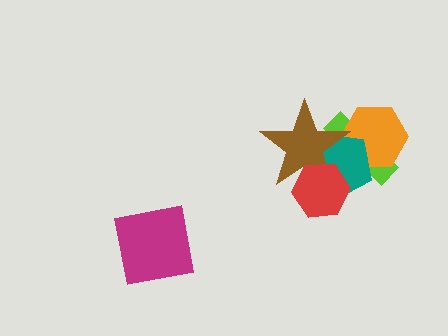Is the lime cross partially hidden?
Yes, it is partially covered by another shape.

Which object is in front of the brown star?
The red hexagon is in front of the brown star.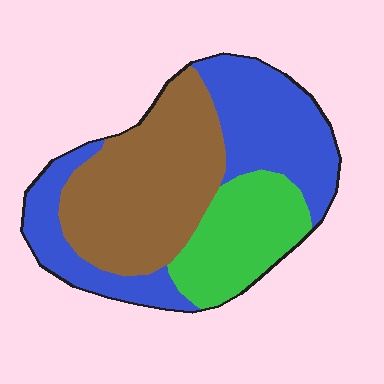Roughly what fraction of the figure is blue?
Blue covers around 40% of the figure.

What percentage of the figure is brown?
Brown takes up between a third and a half of the figure.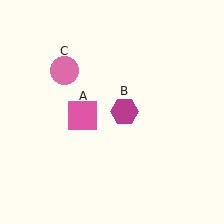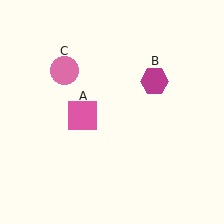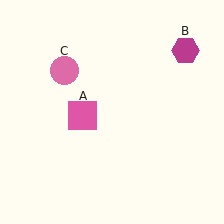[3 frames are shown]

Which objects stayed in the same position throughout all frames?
Pink square (object A) and pink circle (object C) remained stationary.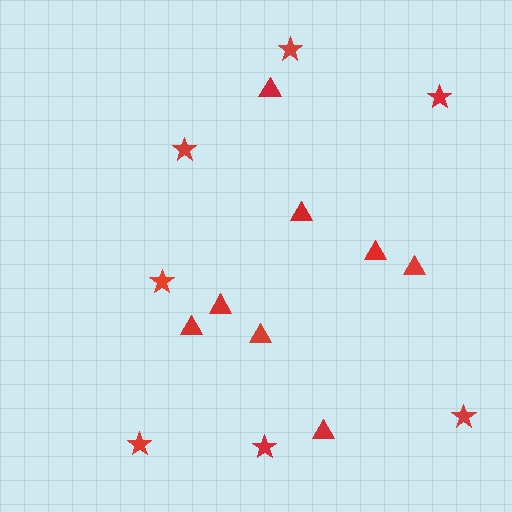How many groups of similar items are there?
There are 2 groups: one group of stars (7) and one group of triangles (8).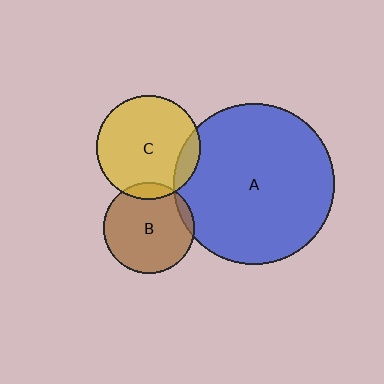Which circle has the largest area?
Circle A (blue).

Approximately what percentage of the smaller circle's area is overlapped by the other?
Approximately 5%.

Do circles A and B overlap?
Yes.